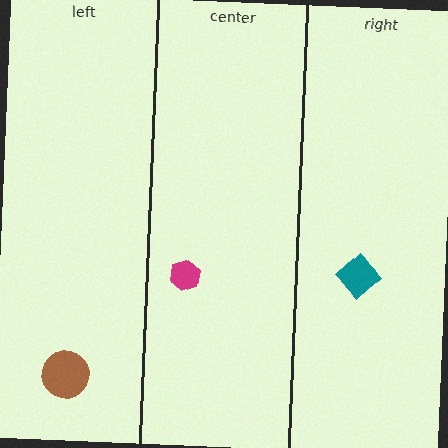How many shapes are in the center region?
1.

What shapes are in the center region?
The magenta hexagon.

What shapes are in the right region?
The teal diamond.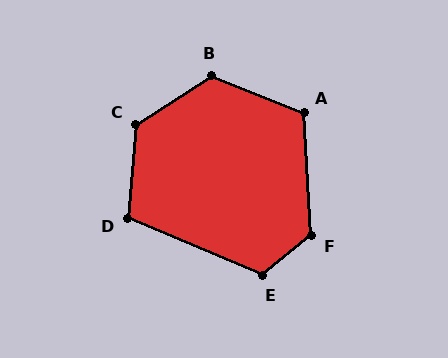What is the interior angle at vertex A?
Approximately 115 degrees (obtuse).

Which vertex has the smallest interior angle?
D, at approximately 108 degrees.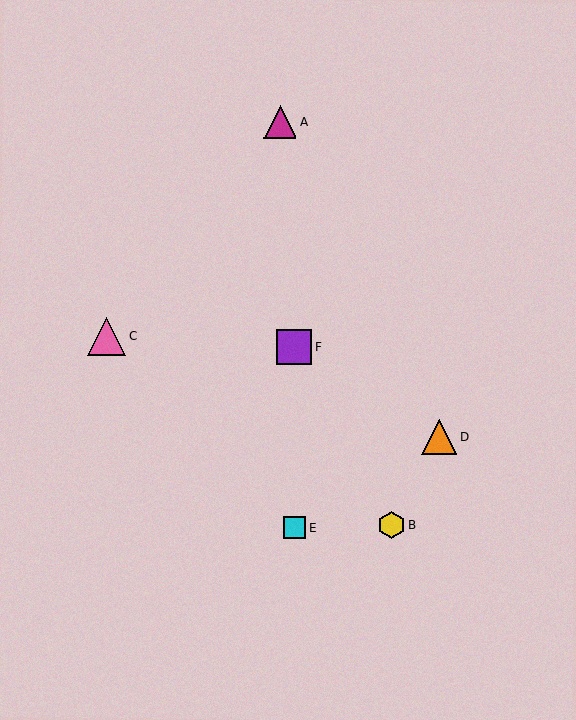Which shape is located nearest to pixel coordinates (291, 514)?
The cyan square (labeled E) at (295, 528) is nearest to that location.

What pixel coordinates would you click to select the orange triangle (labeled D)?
Click at (439, 437) to select the orange triangle D.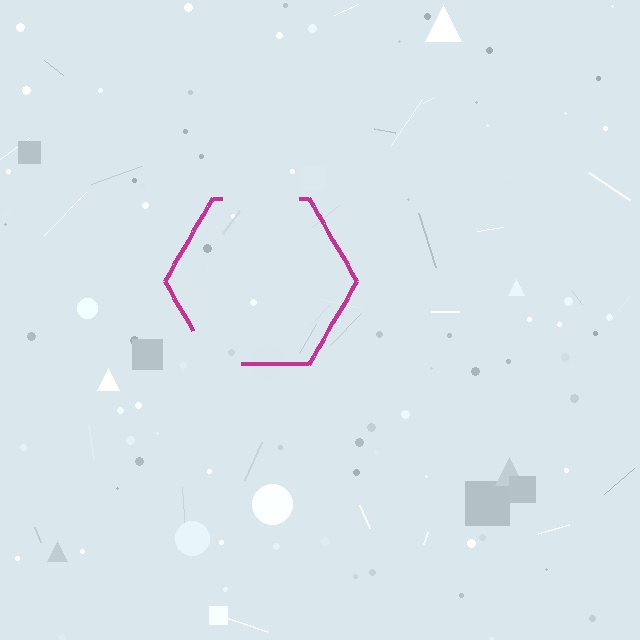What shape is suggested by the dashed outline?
The dashed outline suggests a hexagon.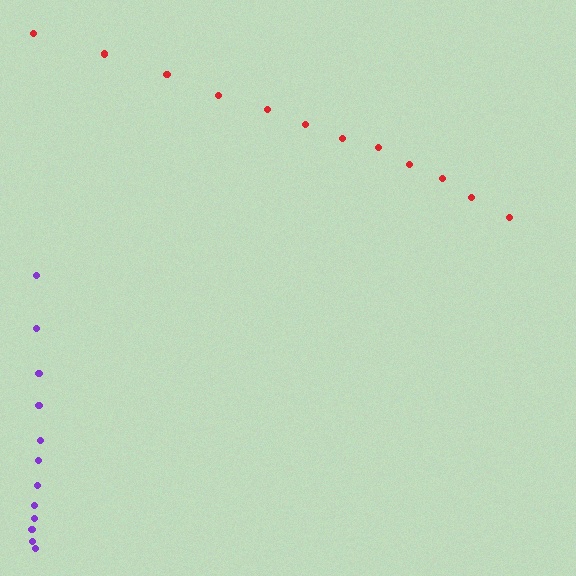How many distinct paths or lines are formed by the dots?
There are 2 distinct paths.